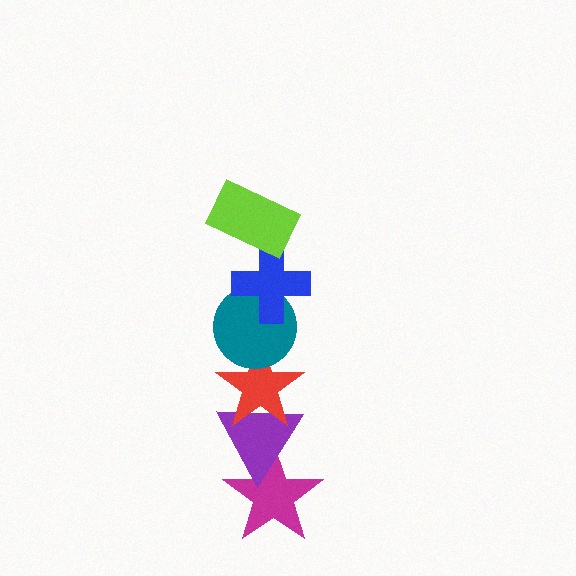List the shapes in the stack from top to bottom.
From top to bottom: the lime rectangle, the blue cross, the teal circle, the red star, the purple triangle, the magenta star.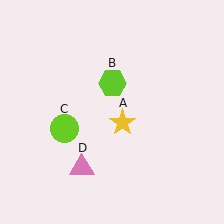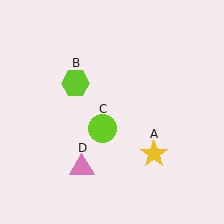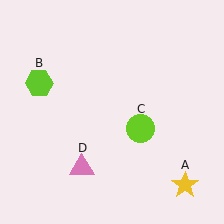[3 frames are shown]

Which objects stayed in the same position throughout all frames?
Pink triangle (object D) remained stationary.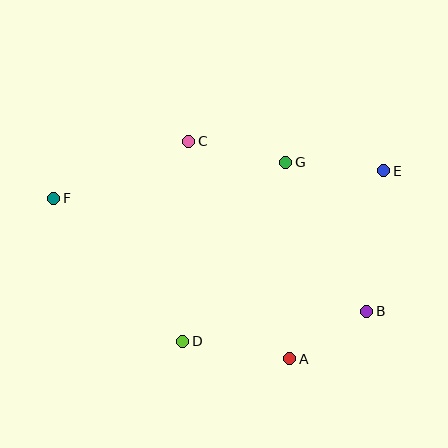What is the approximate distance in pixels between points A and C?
The distance between A and C is approximately 240 pixels.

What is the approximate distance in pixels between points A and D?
The distance between A and D is approximately 109 pixels.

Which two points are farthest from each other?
Points B and F are farthest from each other.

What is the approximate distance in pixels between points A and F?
The distance between A and F is approximately 285 pixels.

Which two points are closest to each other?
Points A and B are closest to each other.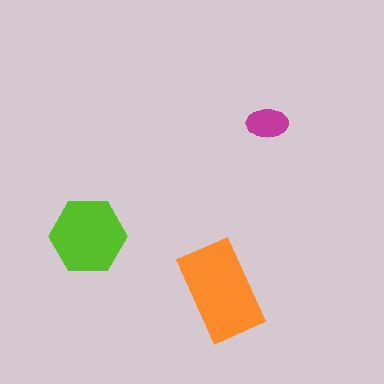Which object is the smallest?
The magenta ellipse.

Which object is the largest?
The orange rectangle.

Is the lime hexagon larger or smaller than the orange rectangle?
Smaller.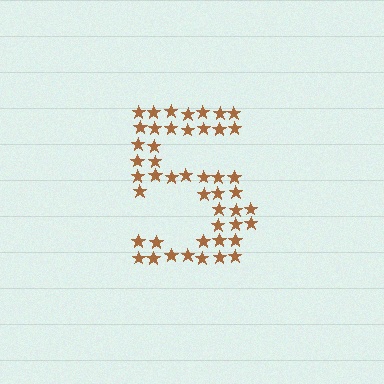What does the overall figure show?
The overall figure shows the digit 5.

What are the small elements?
The small elements are stars.